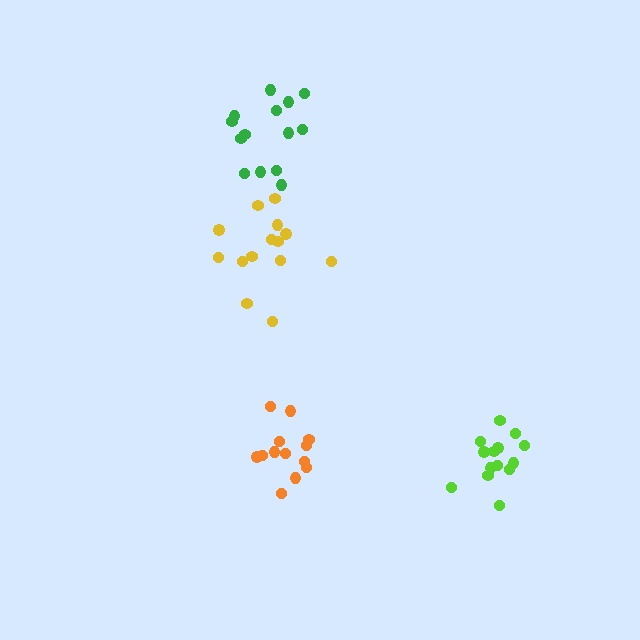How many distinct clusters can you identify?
There are 4 distinct clusters.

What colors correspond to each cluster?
The clusters are colored: yellow, orange, green, lime.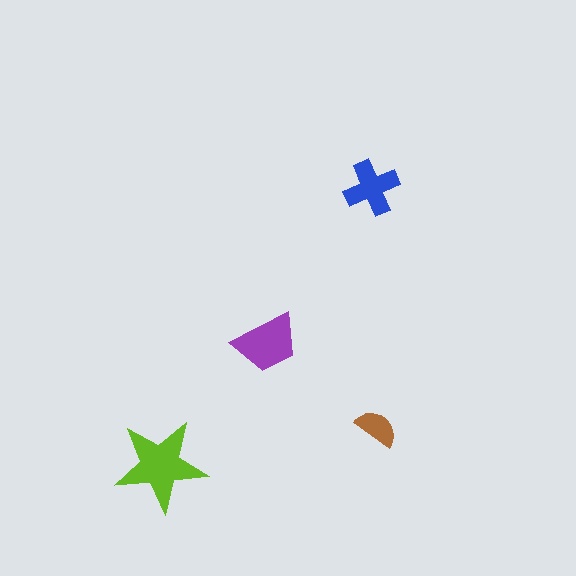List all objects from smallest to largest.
The brown semicircle, the blue cross, the purple trapezoid, the lime star.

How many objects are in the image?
There are 4 objects in the image.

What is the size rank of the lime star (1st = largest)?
1st.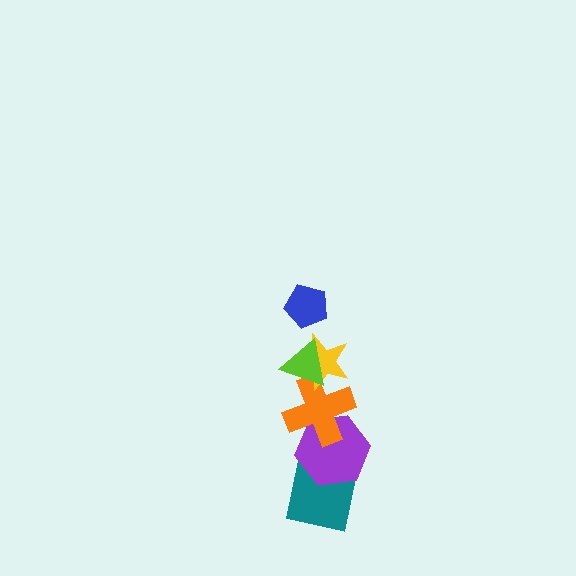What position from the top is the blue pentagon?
The blue pentagon is 1st from the top.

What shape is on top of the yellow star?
The lime triangle is on top of the yellow star.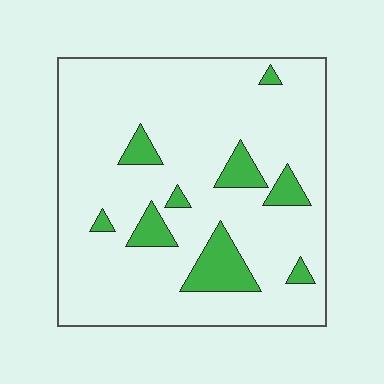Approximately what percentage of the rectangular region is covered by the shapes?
Approximately 15%.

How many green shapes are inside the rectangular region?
9.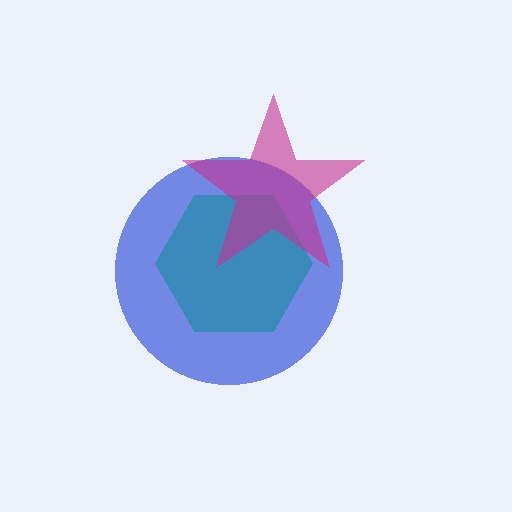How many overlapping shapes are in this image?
There are 3 overlapping shapes in the image.